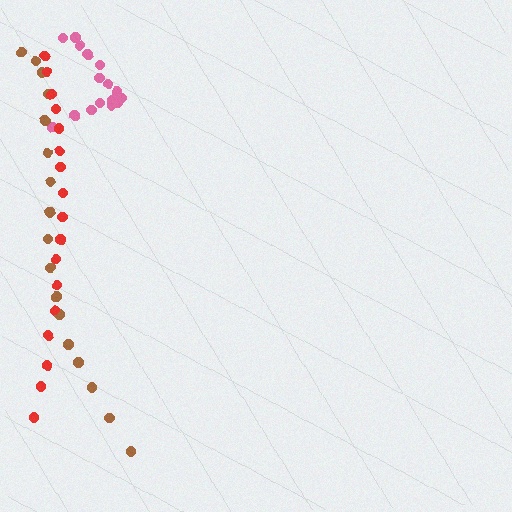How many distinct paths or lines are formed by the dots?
There are 3 distinct paths.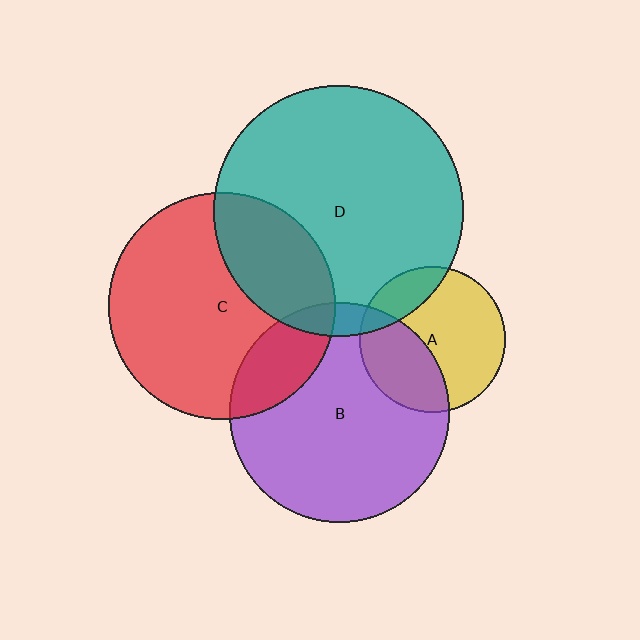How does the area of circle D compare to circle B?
Approximately 1.3 times.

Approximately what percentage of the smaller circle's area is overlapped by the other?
Approximately 20%.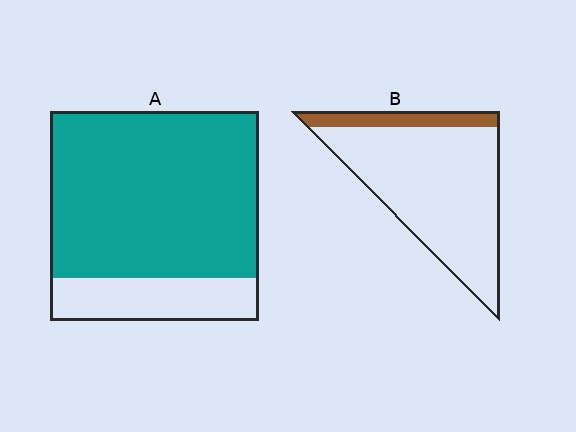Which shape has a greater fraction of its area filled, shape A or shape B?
Shape A.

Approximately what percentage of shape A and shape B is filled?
A is approximately 80% and B is approximately 15%.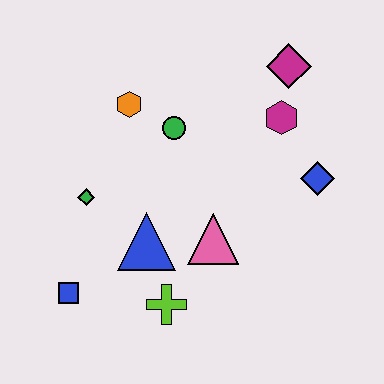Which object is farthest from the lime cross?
The magenta diamond is farthest from the lime cross.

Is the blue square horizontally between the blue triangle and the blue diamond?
No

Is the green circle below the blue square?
No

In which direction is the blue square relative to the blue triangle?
The blue square is to the left of the blue triangle.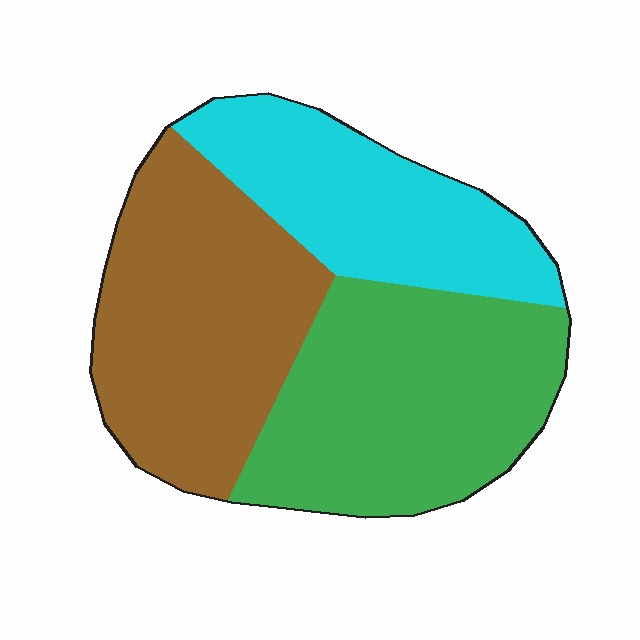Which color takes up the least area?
Cyan, at roughly 25%.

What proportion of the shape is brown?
Brown takes up between a quarter and a half of the shape.